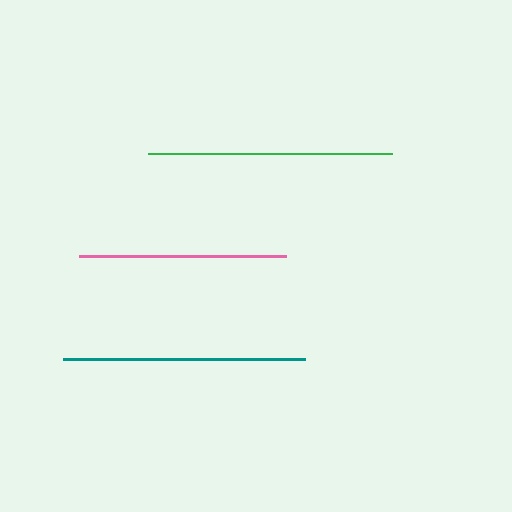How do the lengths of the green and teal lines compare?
The green and teal lines are approximately the same length.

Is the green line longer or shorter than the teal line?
The green line is longer than the teal line.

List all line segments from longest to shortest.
From longest to shortest: green, teal, pink.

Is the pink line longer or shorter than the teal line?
The teal line is longer than the pink line.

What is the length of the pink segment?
The pink segment is approximately 206 pixels long.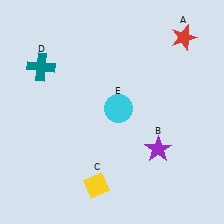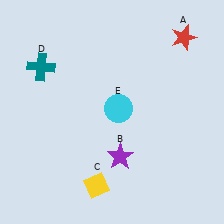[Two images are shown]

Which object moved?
The purple star (B) moved left.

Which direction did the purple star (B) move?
The purple star (B) moved left.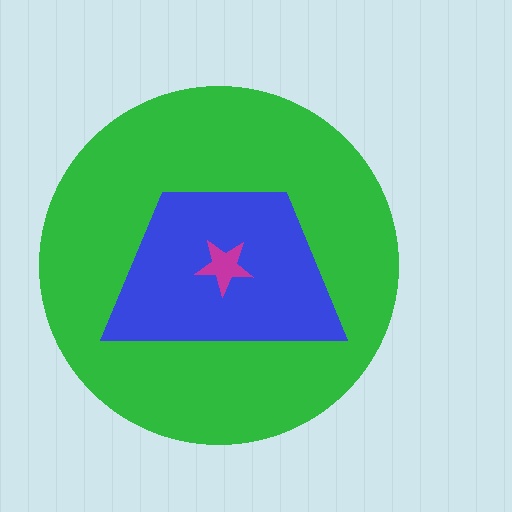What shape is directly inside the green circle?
The blue trapezoid.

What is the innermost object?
The magenta star.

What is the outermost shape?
The green circle.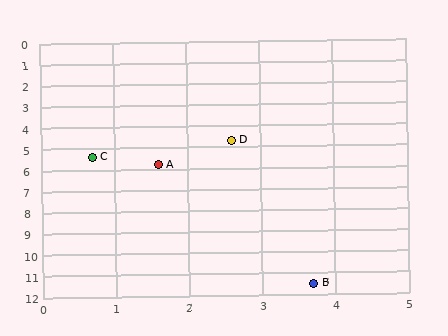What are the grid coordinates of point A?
Point A is at approximately (1.6, 5.8).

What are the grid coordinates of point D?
Point D is at approximately (2.6, 4.7).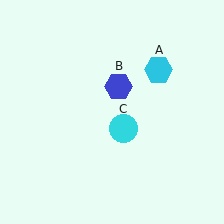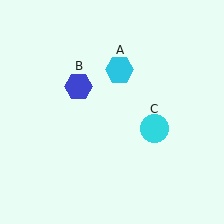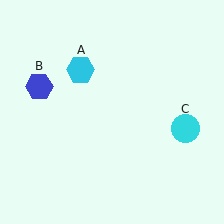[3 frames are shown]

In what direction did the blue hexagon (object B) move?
The blue hexagon (object B) moved left.